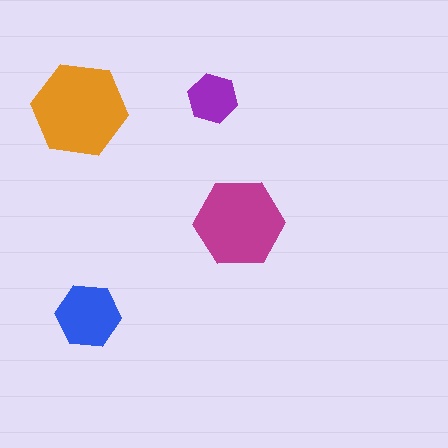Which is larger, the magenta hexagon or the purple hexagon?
The magenta one.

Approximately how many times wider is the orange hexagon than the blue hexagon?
About 1.5 times wider.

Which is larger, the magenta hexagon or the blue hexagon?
The magenta one.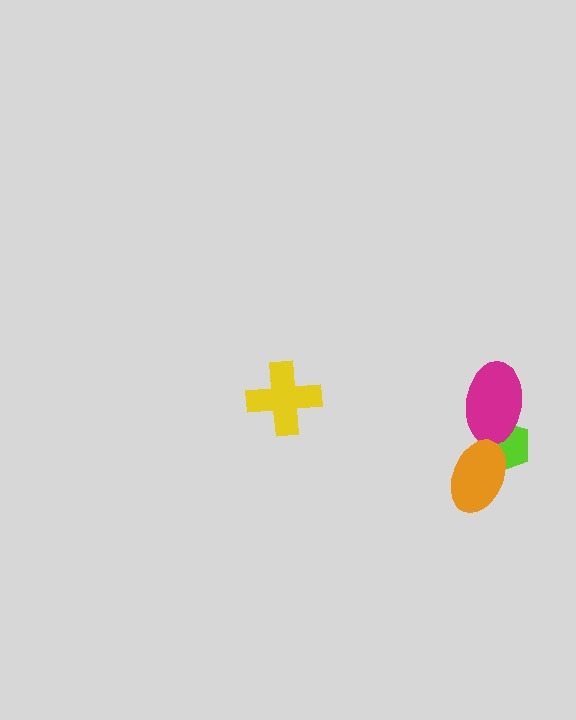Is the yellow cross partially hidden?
No, no other shape covers it.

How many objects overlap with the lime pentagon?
2 objects overlap with the lime pentagon.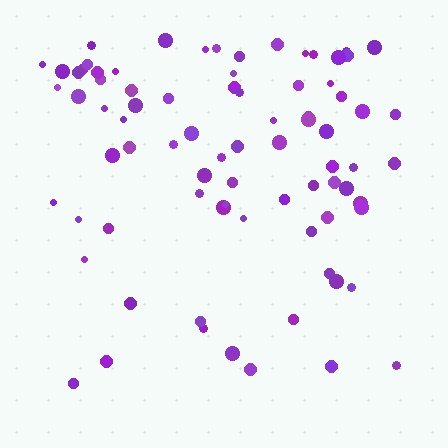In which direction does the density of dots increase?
From bottom to top, with the top side densest.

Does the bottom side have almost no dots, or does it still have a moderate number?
Still a moderate number, just noticeably fewer than the top.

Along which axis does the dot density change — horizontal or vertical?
Vertical.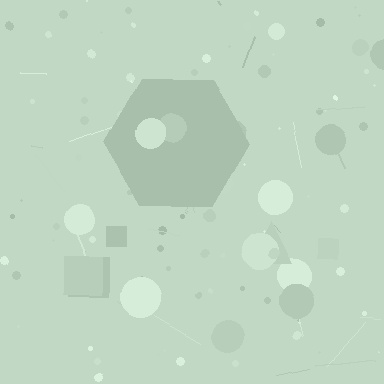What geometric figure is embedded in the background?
A hexagon is embedded in the background.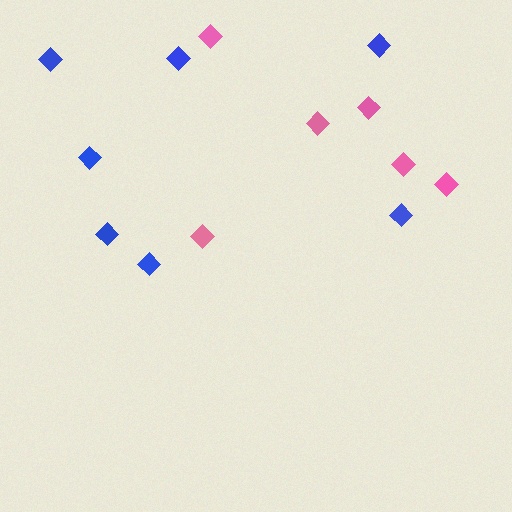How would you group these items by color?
There are 2 groups: one group of blue diamonds (7) and one group of pink diamonds (6).